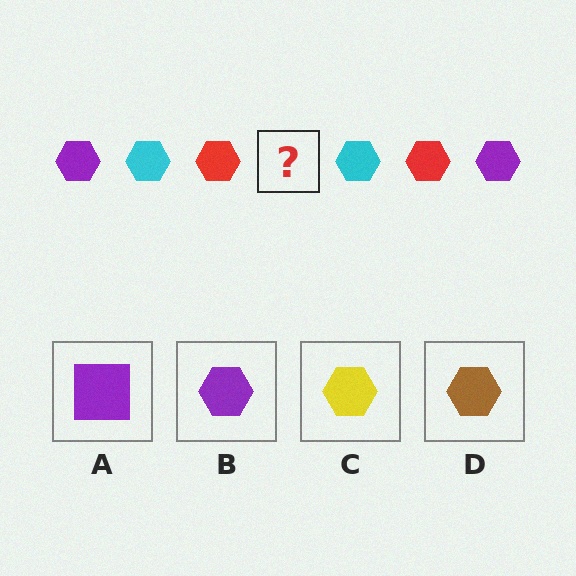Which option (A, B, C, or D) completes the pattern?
B.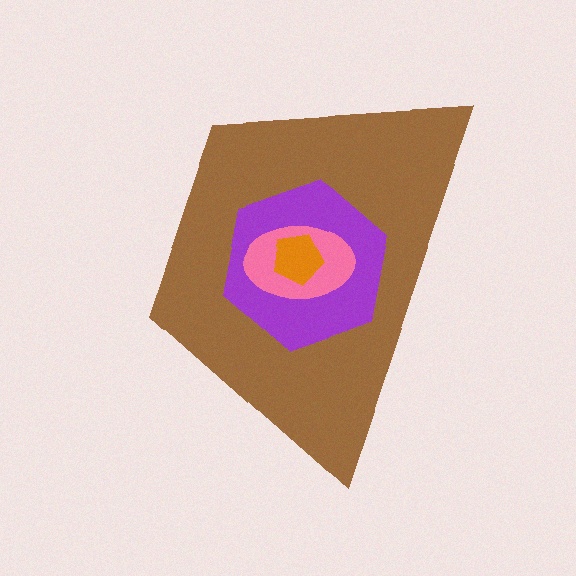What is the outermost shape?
The brown trapezoid.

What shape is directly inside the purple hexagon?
The pink ellipse.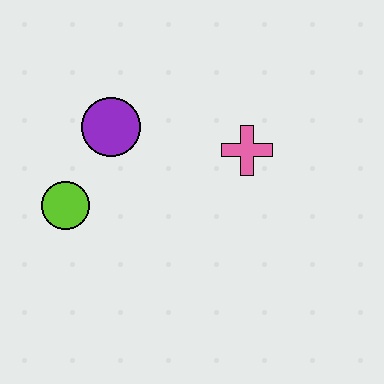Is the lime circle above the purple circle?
No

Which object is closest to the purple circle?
The lime circle is closest to the purple circle.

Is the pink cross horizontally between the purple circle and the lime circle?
No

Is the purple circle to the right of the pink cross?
No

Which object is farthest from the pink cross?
The lime circle is farthest from the pink cross.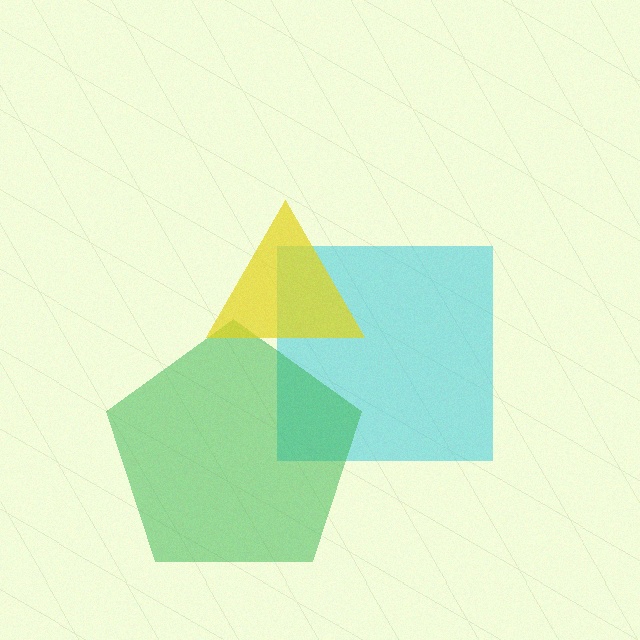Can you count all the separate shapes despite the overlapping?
Yes, there are 3 separate shapes.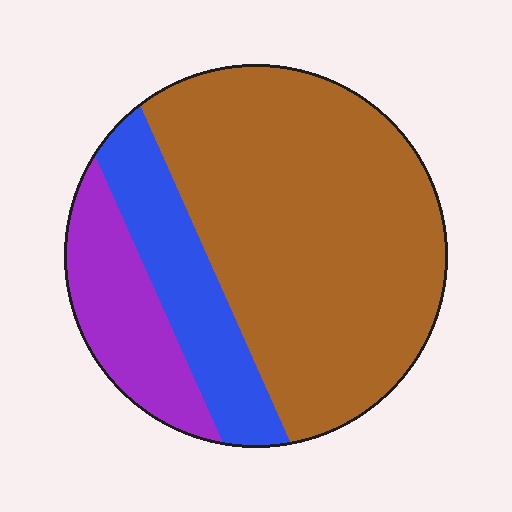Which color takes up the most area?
Brown, at roughly 65%.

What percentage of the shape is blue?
Blue takes up about one fifth (1/5) of the shape.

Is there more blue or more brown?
Brown.